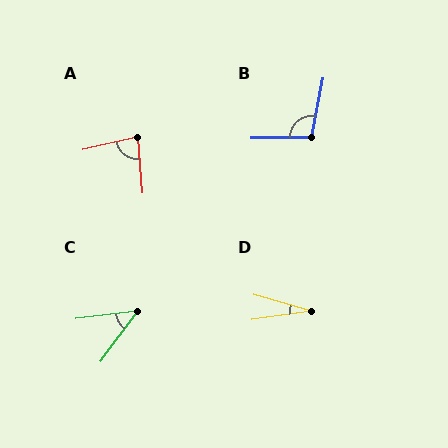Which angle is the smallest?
D, at approximately 24 degrees.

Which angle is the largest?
B, at approximately 101 degrees.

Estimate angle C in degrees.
Approximately 46 degrees.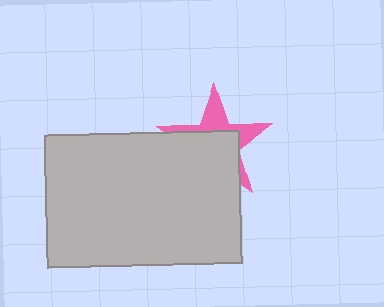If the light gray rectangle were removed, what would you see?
You would see the complete pink star.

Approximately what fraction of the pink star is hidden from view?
Roughly 60% of the pink star is hidden behind the light gray rectangle.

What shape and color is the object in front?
The object in front is a light gray rectangle.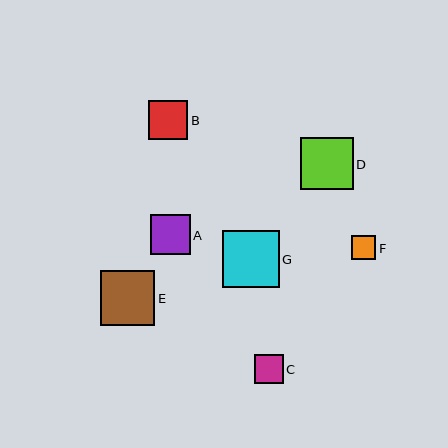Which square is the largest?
Square G is the largest with a size of approximately 57 pixels.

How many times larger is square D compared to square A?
Square D is approximately 1.3 times the size of square A.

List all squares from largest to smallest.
From largest to smallest: G, E, D, A, B, C, F.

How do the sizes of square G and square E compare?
Square G and square E are approximately the same size.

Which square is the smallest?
Square F is the smallest with a size of approximately 24 pixels.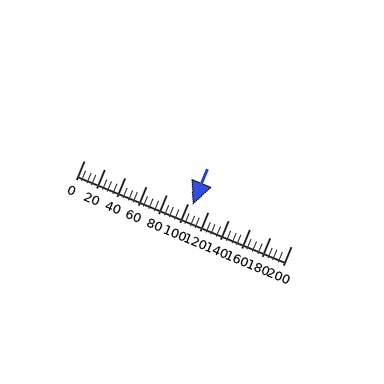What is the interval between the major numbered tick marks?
The major tick marks are spaced 20 units apart.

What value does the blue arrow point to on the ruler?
The blue arrow points to approximately 105.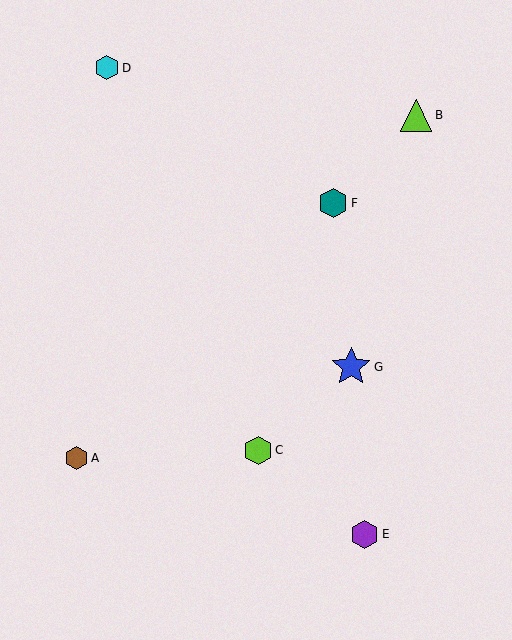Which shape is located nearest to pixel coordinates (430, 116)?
The lime triangle (labeled B) at (416, 115) is nearest to that location.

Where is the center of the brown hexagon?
The center of the brown hexagon is at (77, 458).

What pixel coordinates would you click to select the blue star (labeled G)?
Click at (351, 367) to select the blue star G.